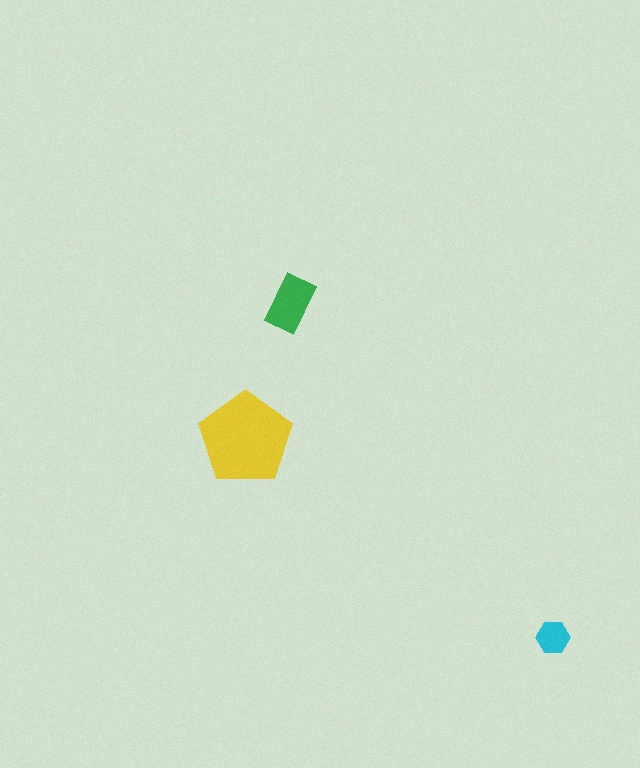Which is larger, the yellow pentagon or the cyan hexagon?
The yellow pentagon.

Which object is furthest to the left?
The yellow pentagon is leftmost.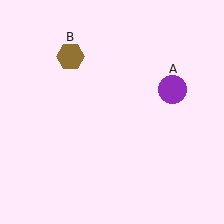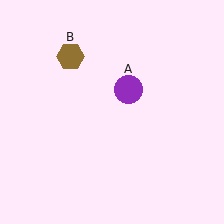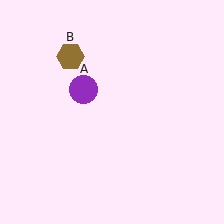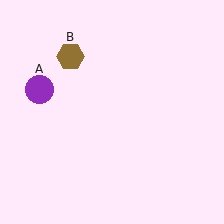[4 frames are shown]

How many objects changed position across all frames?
1 object changed position: purple circle (object A).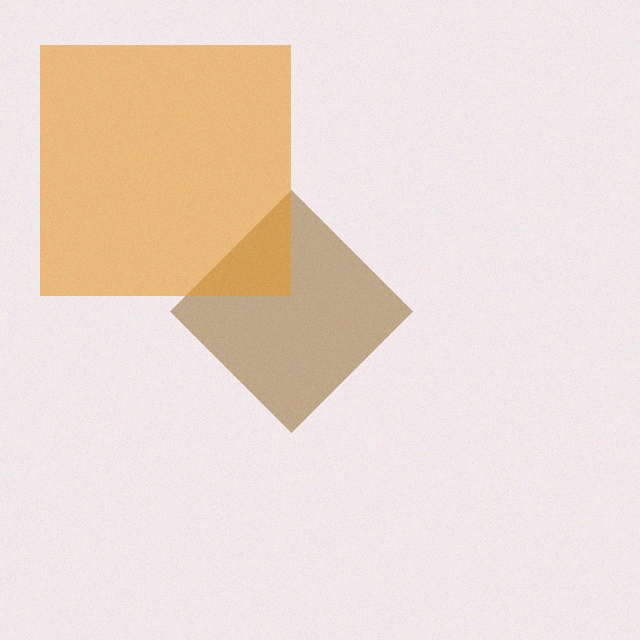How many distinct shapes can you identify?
There are 2 distinct shapes: a brown diamond, an orange square.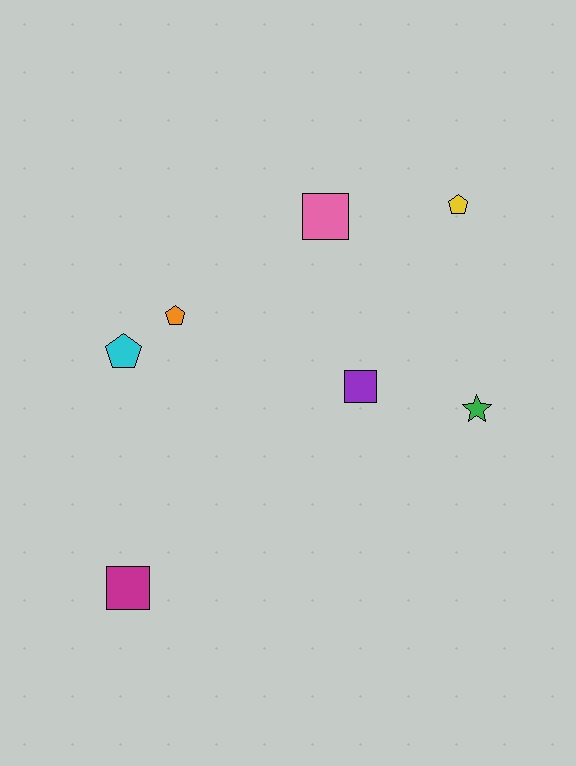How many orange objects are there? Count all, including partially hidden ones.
There is 1 orange object.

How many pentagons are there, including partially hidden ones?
There are 3 pentagons.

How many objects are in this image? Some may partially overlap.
There are 7 objects.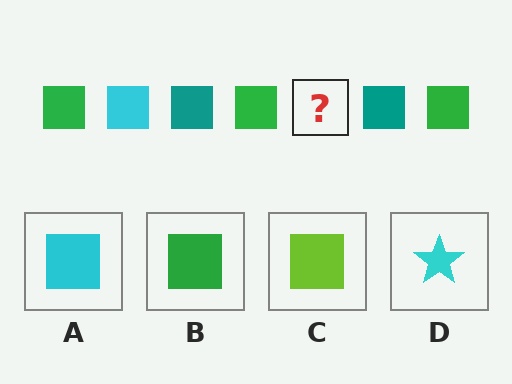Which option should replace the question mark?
Option A.